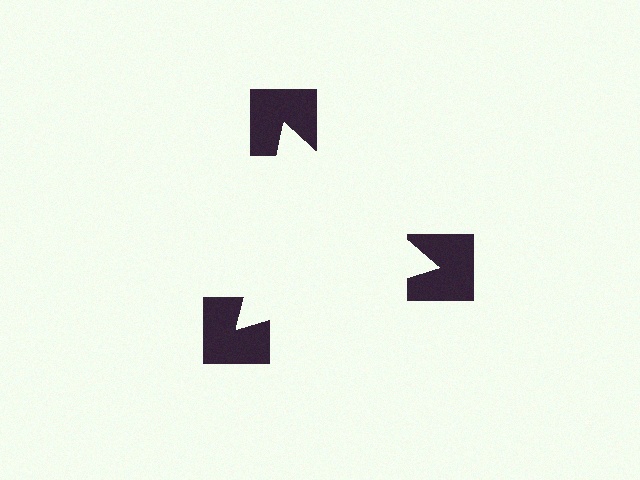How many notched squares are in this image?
There are 3 — one at each vertex of the illusory triangle.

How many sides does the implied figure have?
3 sides.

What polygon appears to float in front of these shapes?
An illusory triangle — its edges are inferred from the aligned wedge cuts in the notched squares, not physically drawn.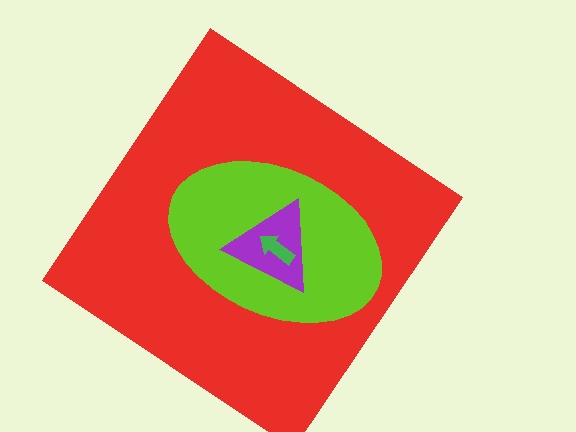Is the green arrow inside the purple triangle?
Yes.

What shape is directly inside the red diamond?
The lime ellipse.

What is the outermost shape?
The red diamond.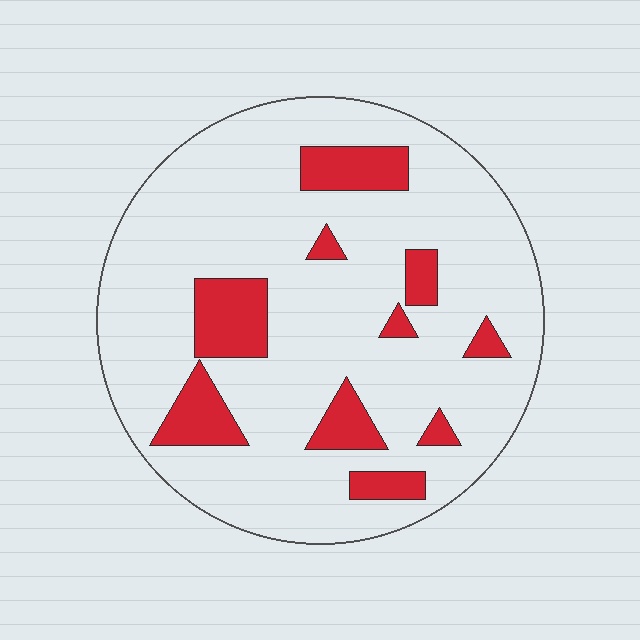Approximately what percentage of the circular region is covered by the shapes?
Approximately 15%.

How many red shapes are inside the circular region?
10.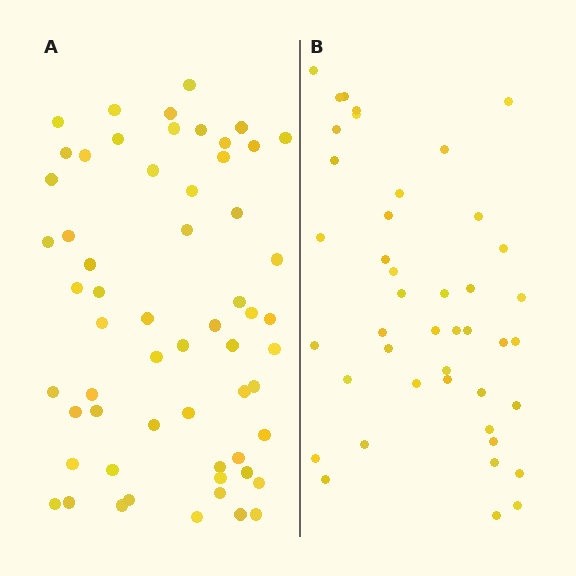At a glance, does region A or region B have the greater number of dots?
Region A (the left region) has more dots.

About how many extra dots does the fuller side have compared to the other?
Region A has approximately 15 more dots than region B.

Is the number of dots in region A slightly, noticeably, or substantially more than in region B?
Region A has noticeably more, but not dramatically so. The ratio is roughly 1.4 to 1.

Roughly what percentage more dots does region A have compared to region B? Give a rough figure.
About 35% more.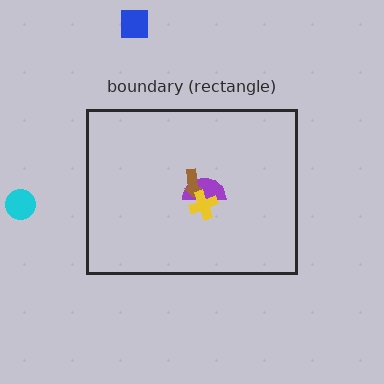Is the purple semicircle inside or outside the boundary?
Inside.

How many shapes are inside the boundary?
3 inside, 2 outside.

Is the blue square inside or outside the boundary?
Outside.